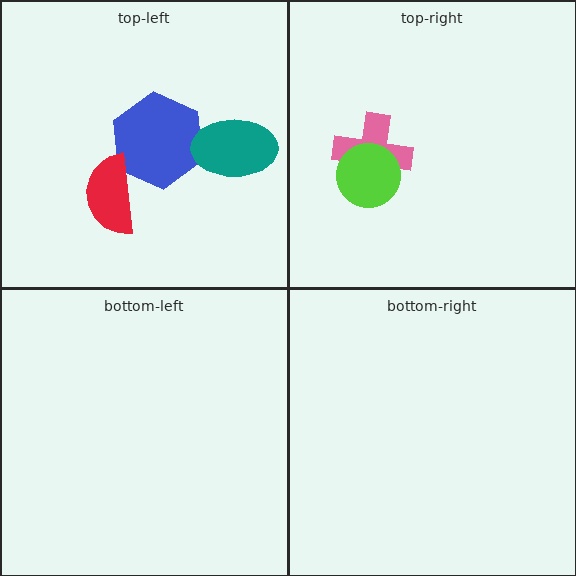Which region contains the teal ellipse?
The top-left region.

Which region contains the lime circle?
The top-right region.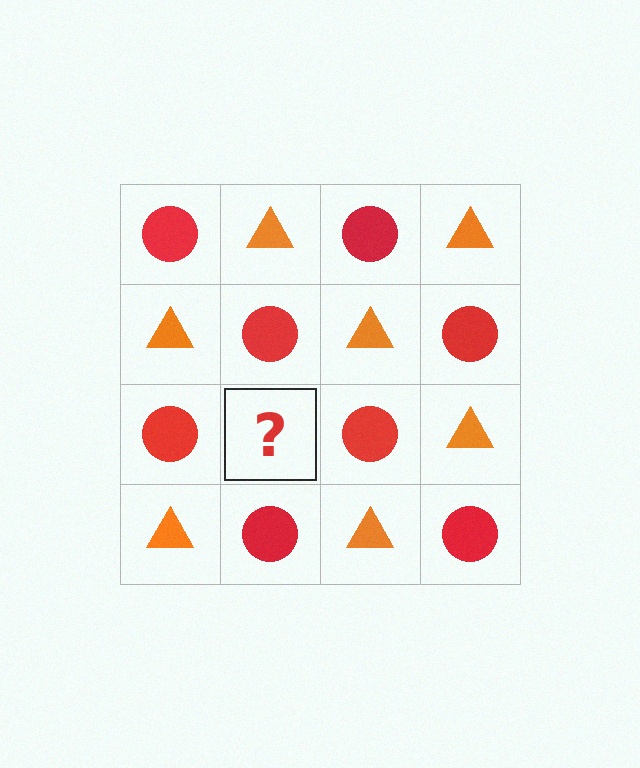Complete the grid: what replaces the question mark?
The question mark should be replaced with an orange triangle.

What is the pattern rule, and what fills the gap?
The rule is that it alternates red circle and orange triangle in a checkerboard pattern. The gap should be filled with an orange triangle.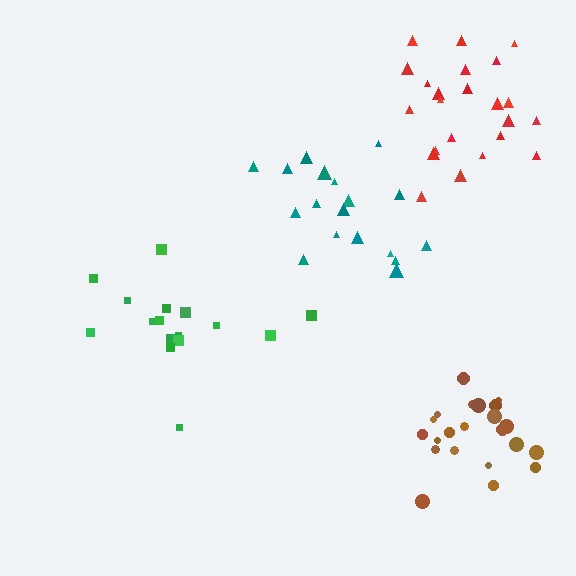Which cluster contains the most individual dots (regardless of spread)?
Red (23).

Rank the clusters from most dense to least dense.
brown, teal, red, green.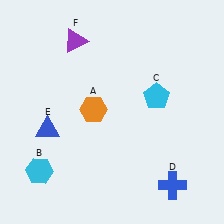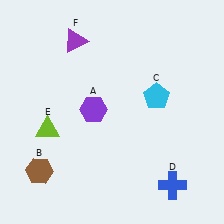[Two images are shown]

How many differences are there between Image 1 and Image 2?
There are 3 differences between the two images.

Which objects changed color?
A changed from orange to purple. B changed from cyan to brown. E changed from blue to lime.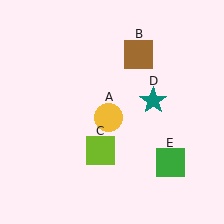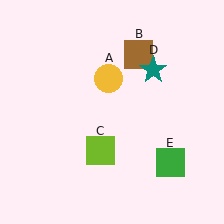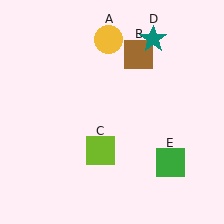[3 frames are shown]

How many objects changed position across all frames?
2 objects changed position: yellow circle (object A), teal star (object D).